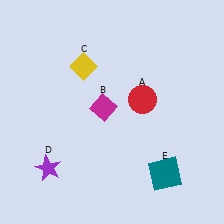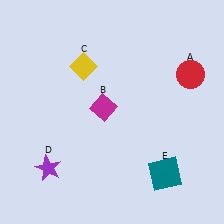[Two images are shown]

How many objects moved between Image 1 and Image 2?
1 object moved between the two images.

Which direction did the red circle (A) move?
The red circle (A) moved right.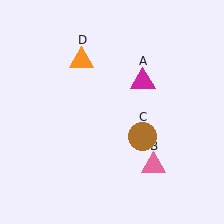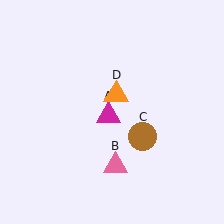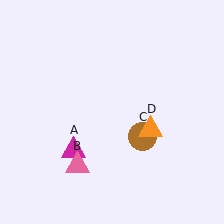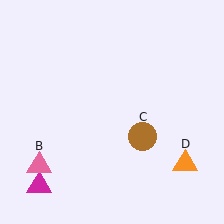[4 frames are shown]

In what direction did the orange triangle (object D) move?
The orange triangle (object D) moved down and to the right.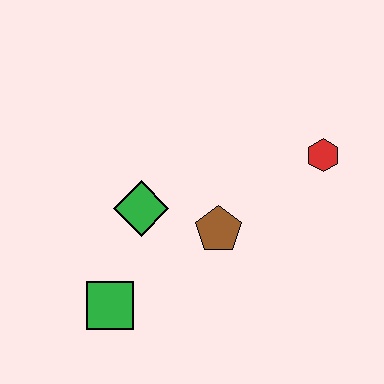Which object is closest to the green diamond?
The brown pentagon is closest to the green diamond.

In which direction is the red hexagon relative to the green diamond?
The red hexagon is to the right of the green diamond.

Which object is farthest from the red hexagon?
The green square is farthest from the red hexagon.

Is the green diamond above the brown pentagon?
Yes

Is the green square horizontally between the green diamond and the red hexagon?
No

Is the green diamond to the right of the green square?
Yes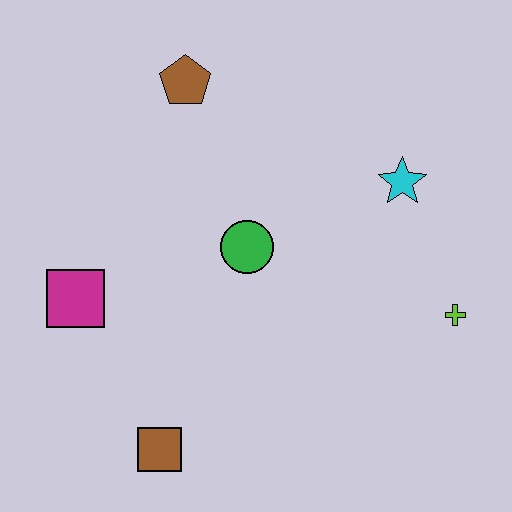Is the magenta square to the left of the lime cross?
Yes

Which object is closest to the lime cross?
The cyan star is closest to the lime cross.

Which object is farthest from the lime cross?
The magenta square is farthest from the lime cross.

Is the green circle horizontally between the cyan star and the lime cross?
No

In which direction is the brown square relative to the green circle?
The brown square is below the green circle.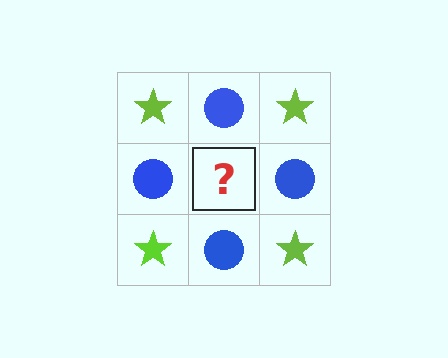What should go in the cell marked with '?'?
The missing cell should contain a lime star.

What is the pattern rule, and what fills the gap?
The rule is that it alternates lime star and blue circle in a checkerboard pattern. The gap should be filled with a lime star.